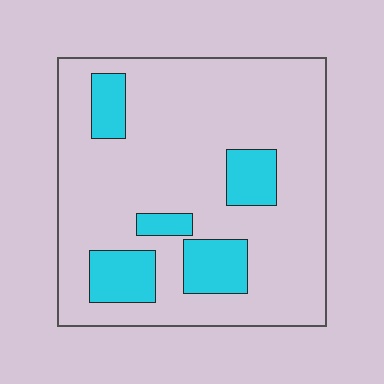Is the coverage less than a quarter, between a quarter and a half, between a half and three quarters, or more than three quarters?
Less than a quarter.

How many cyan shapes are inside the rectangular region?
5.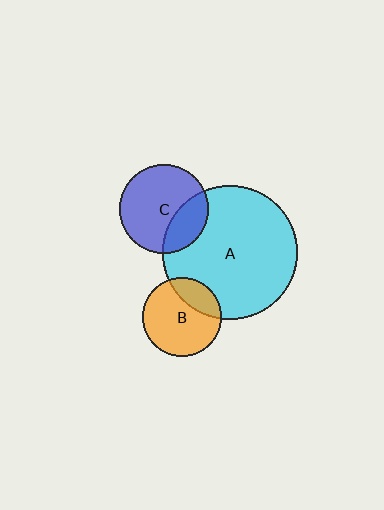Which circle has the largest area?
Circle A (cyan).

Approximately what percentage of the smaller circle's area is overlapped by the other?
Approximately 30%.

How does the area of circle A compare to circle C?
Approximately 2.3 times.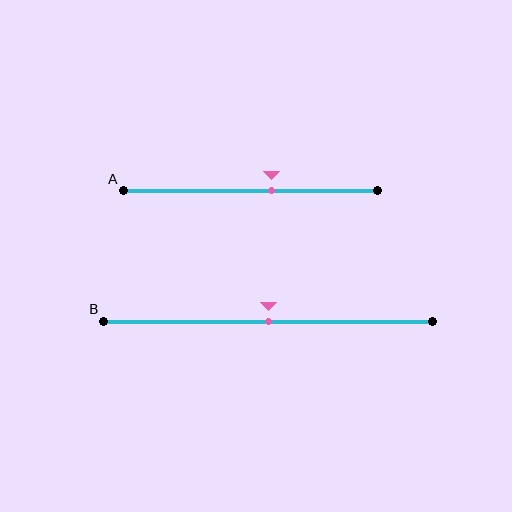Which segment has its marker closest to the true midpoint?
Segment B has its marker closest to the true midpoint.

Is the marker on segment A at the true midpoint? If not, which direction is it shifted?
No, the marker on segment A is shifted to the right by about 8% of the segment length.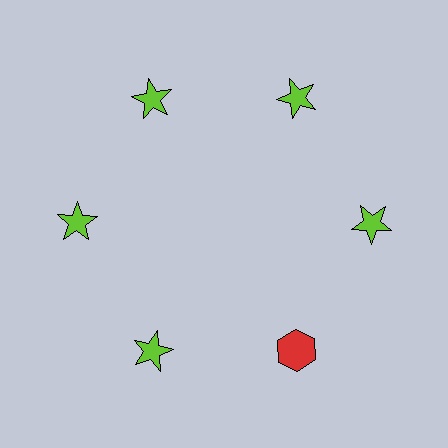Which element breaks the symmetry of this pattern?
The red hexagon at roughly the 5 o'clock position breaks the symmetry. All other shapes are lime stars.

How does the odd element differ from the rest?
It differs in both color (red instead of lime) and shape (hexagon instead of star).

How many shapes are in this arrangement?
There are 6 shapes arranged in a ring pattern.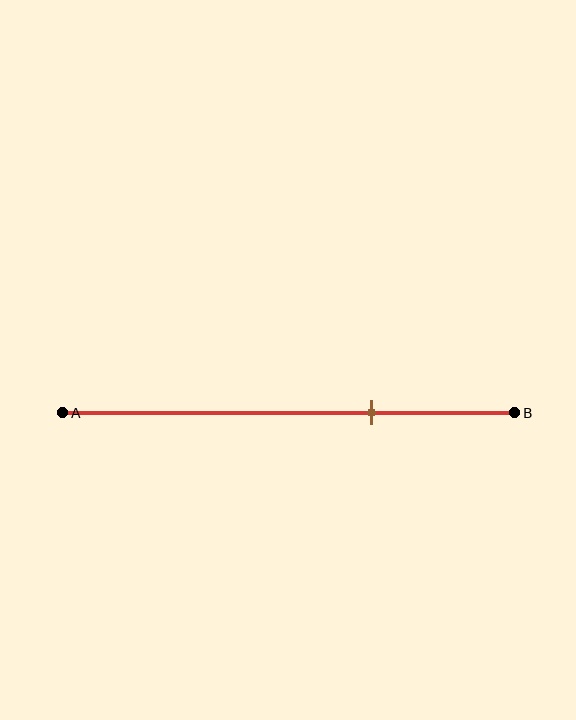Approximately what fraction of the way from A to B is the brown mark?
The brown mark is approximately 70% of the way from A to B.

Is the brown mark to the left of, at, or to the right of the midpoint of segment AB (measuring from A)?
The brown mark is to the right of the midpoint of segment AB.